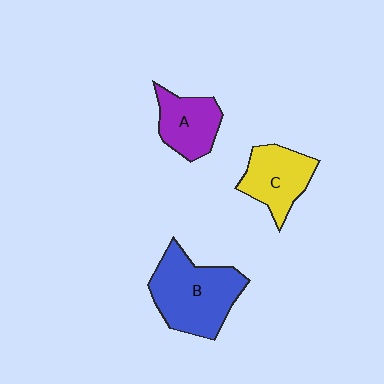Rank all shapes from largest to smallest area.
From largest to smallest: B (blue), C (yellow), A (purple).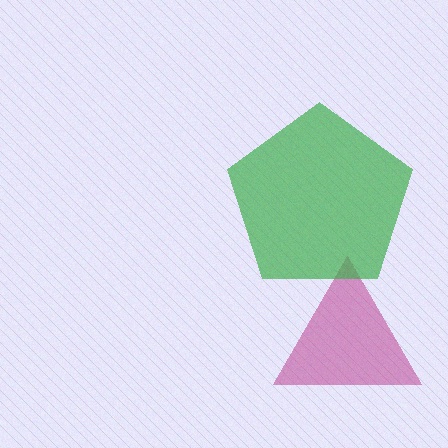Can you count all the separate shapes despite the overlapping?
Yes, there are 2 separate shapes.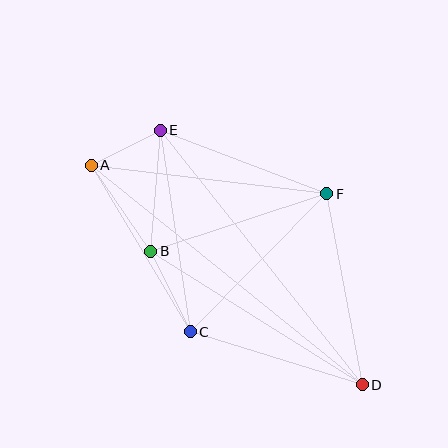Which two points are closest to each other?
Points A and E are closest to each other.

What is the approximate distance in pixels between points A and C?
The distance between A and C is approximately 194 pixels.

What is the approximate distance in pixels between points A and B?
The distance between A and B is approximately 104 pixels.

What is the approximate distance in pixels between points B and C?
The distance between B and C is approximately 90 pixels.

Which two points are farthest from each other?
Points A and D are farthest from each other.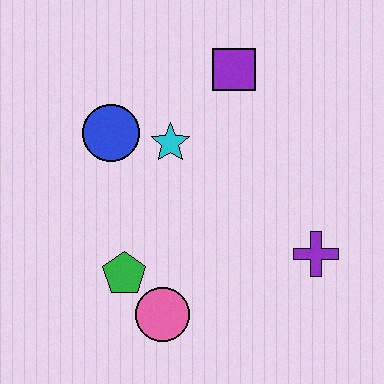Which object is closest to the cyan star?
The blue circle is closest to the cyan star.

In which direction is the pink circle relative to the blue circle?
The pink circle is below the blue circle.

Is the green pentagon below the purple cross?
Yes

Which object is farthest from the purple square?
The pink circle is farthest from the purple square.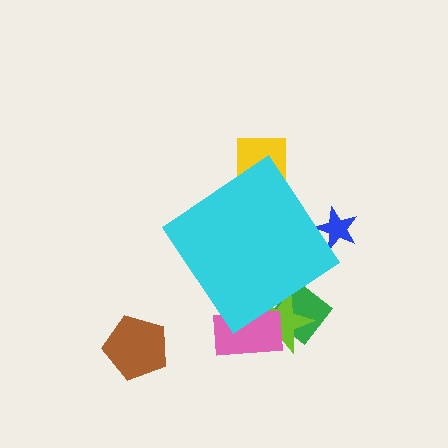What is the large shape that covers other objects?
A cyan diamond.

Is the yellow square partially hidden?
Yes, the yellow square is partially hidden behind the cyan diamond.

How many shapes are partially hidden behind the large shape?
5 shapes are partially hidden.